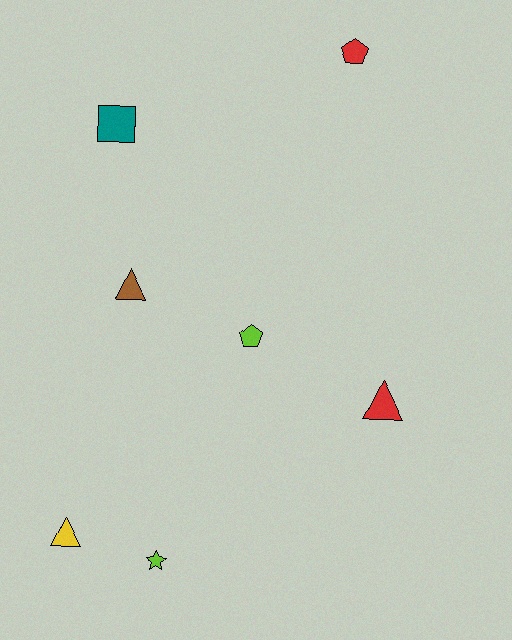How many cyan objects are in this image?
There are no cyan objects.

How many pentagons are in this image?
There are 2 pentagons.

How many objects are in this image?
There are 7 objects.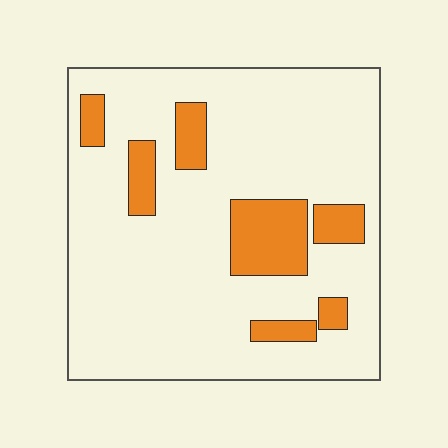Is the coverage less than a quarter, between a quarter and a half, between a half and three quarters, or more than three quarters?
Less than a quarter.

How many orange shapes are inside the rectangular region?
7.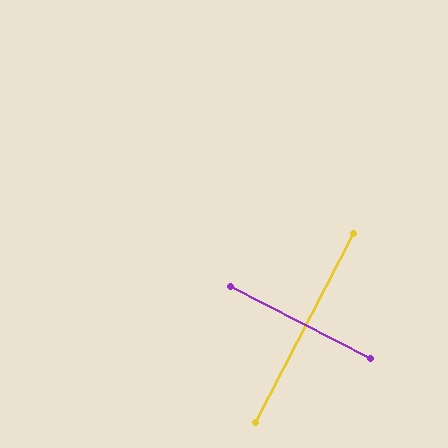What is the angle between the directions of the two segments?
Approximately 90 degrees.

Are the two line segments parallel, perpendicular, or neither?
Perpendicular — they meet at approximately 90°.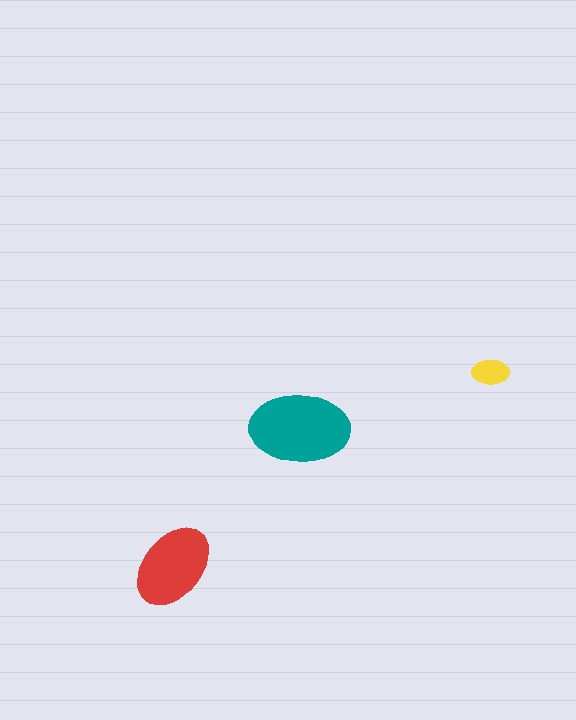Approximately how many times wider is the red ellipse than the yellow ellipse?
About 2.5 times wider.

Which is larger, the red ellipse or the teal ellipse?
The teal one.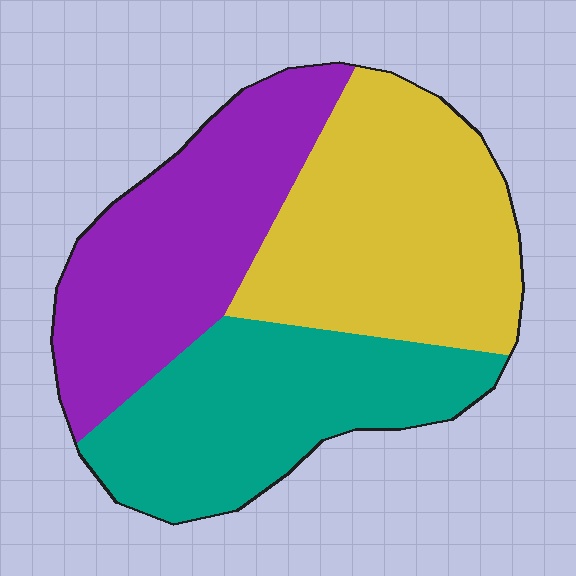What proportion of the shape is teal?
Teal covers about 30% of the shape.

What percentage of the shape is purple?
Purple takes up about one third (1/3) of the shape.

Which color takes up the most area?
Yellow, at roughly 35%.